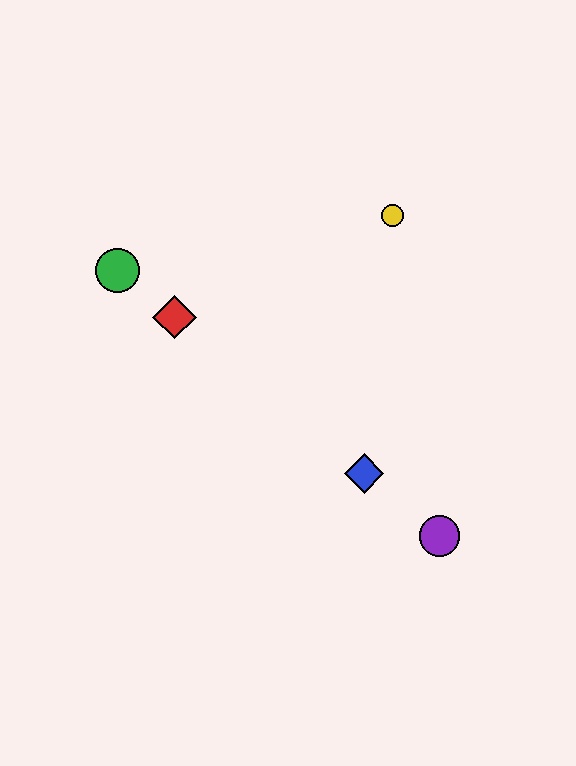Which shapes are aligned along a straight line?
The red diamond, the blue diamond, the green circle, the purple circle are aligned along a straight line.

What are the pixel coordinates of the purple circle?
The purple circle is at (440, 536).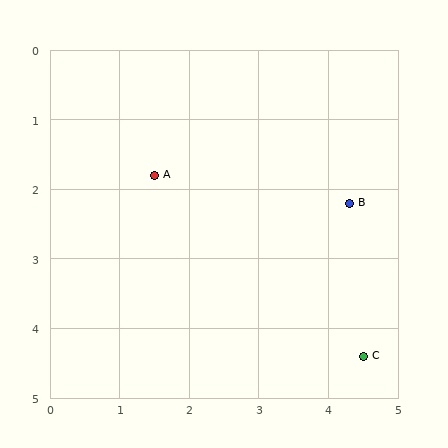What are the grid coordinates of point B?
Point B is at approximately (4.3, 2.2).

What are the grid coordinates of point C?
Point C is at approximately (4.5, 4.4).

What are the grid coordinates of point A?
Point A is at approximately (1.5, 1.8).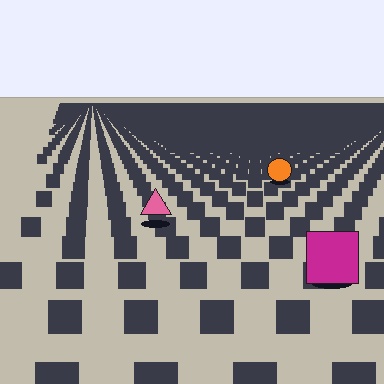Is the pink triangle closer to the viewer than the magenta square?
No. The magenta square is closer — you can tell from the texture gradient: the ground texture is coarser near it.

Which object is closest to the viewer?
The magenta square is closest. The texture marks near it are larger and more spread out.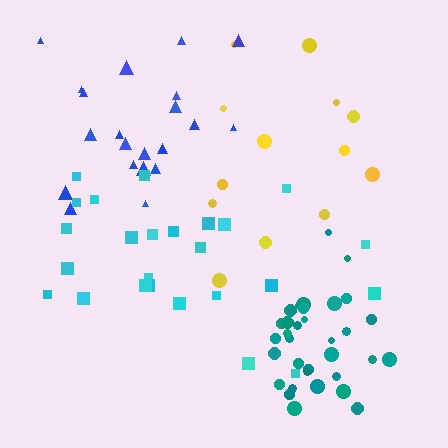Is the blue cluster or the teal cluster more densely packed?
Teal.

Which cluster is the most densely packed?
Teal.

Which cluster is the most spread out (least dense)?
Yellow.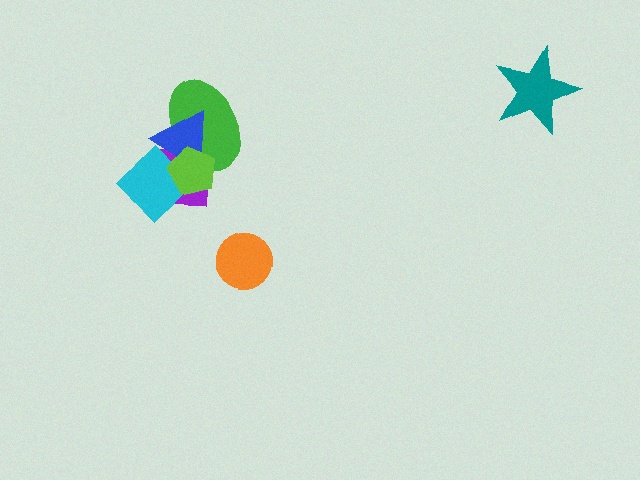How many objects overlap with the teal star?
0 objects overlap with the teal star.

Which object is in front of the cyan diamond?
The lime pentagon is in front of the cyan diamond.